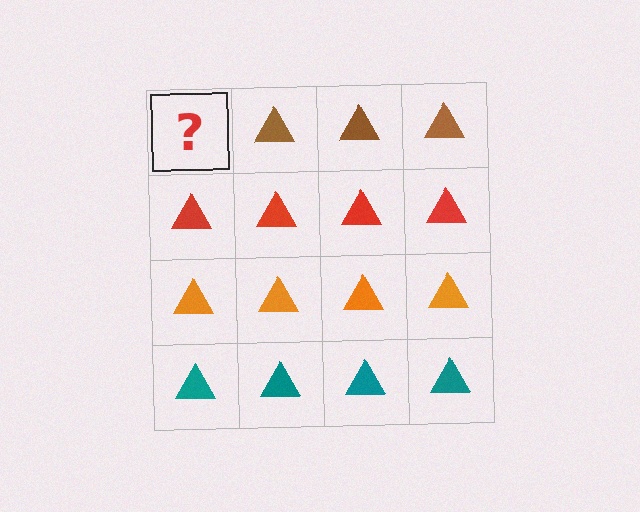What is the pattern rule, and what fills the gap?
The rule is that each row has a consistent color. The gap should be filled with a brown triangle.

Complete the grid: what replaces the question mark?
The question mark should be replaced with a brown triangle.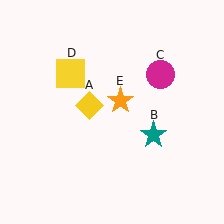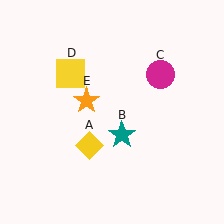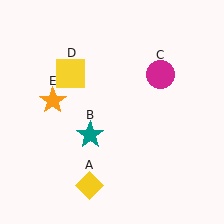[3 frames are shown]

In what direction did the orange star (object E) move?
The orange star (object E) moved left.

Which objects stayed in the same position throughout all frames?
Magenta circle (object C) and yellow square (object D) remained stationary.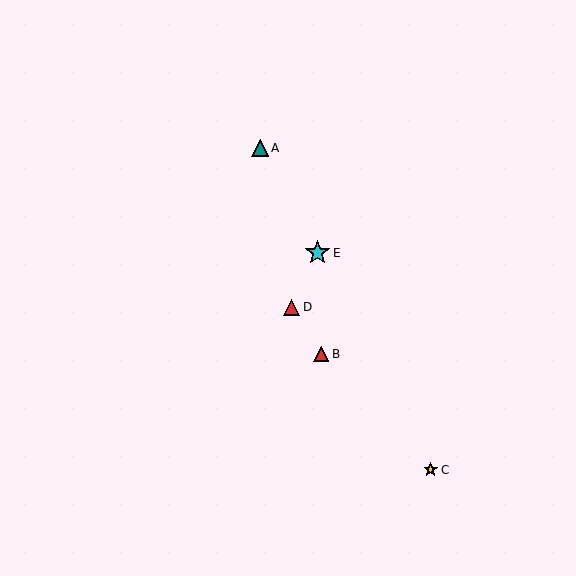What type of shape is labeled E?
Shape E is a cyan star.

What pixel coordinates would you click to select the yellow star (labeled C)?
Click at (431, 470) to select the yellow star C.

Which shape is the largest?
The cyan star (labeled E) is the largest.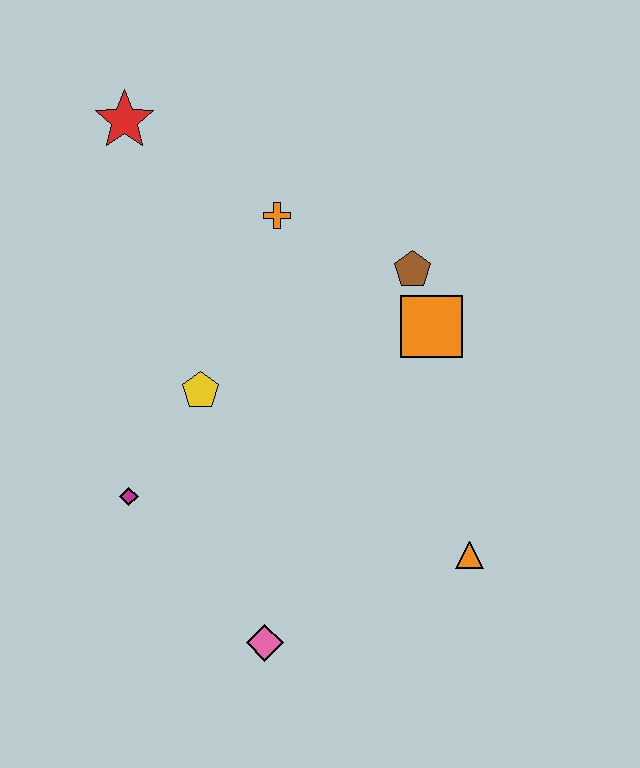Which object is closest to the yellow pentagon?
The magenta diamond is closest to the yellow pentagon.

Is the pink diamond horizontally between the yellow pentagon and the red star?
No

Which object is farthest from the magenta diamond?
The red star is farthest from the magenta diamond.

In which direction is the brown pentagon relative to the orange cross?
The brown pentagon is to the right of the orange cross.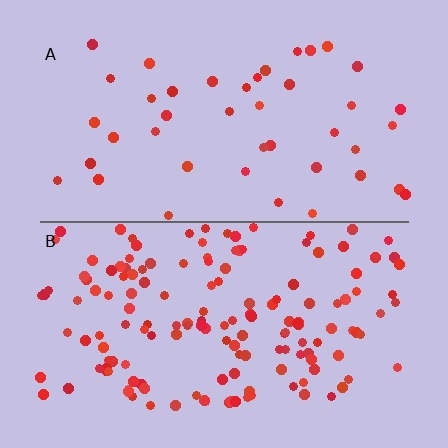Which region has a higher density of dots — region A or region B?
B (the bottom).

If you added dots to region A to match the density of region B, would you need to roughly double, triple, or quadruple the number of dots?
Approximately quadruple.